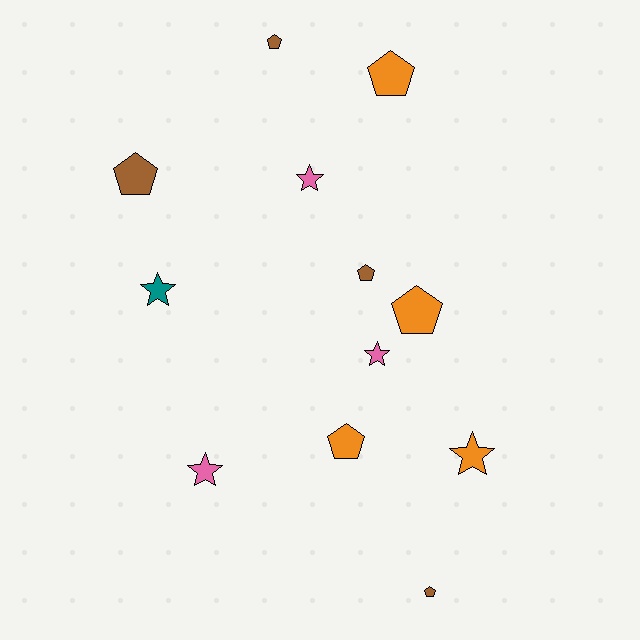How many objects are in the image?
There are 12 objects.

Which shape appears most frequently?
Pentagon, with 7 objects.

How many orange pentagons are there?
There are 3 orange pentagons.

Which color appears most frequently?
Brown, with 4 objects.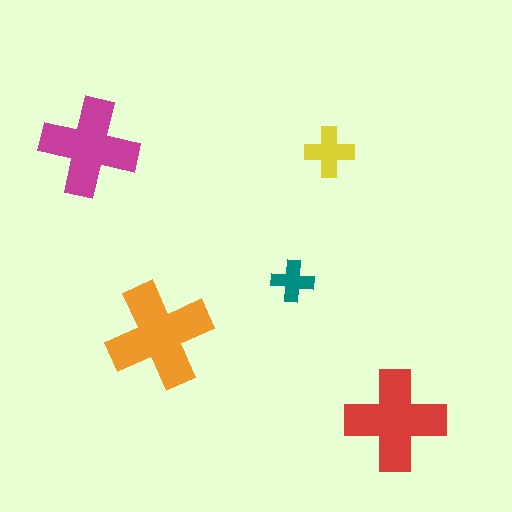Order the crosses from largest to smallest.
the orange one, the red one, the magenta one, the yellow one, the teal one.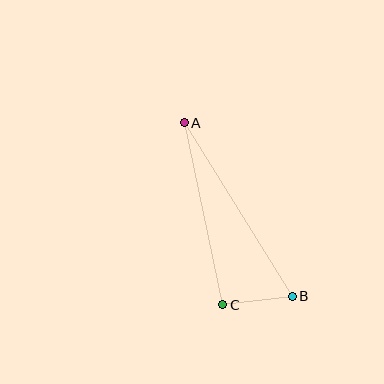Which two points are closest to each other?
Points B and C are closest to each other.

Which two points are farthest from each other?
Points A and B are farthest from each other.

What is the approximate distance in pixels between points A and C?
The distance between A and C is approximately 186 pixels.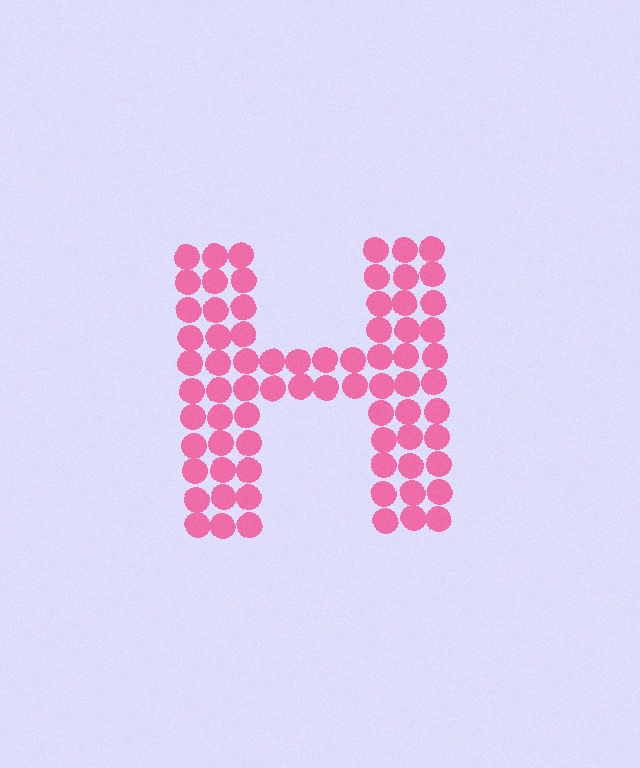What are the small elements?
The small elements are circles.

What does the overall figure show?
The overall figure shows the letter H.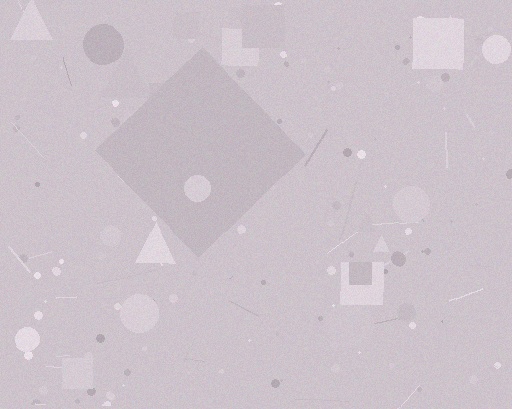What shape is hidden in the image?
A diamond is hidden in the image.